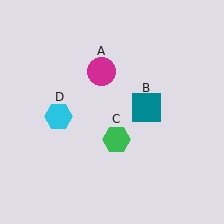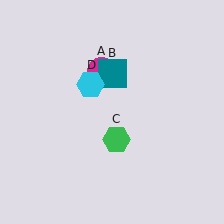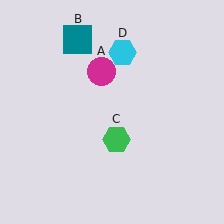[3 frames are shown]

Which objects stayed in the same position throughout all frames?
Magenta circle (object A) and green hexagon (object C) remained stationary.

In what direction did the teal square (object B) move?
The teal square (object B) moved up and to the left.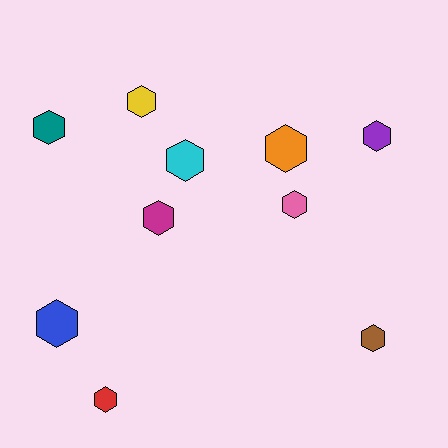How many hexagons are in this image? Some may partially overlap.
There are 10 hexagons.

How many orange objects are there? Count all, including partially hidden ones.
There is 1 orange object.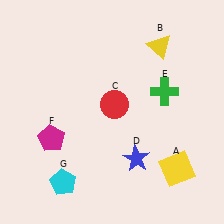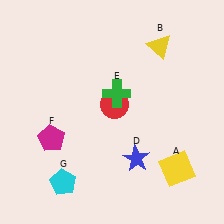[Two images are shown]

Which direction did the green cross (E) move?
The green cross (E) moved left.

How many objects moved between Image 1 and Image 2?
1 object moved between the two images.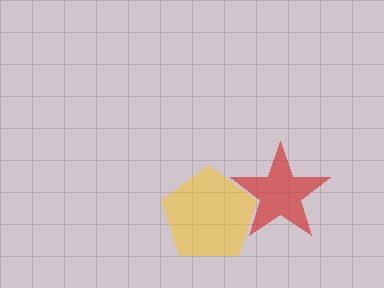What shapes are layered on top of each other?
The layered shapes are: a red star, a yellow pentagon.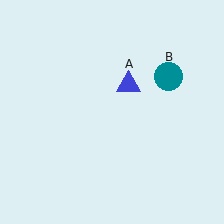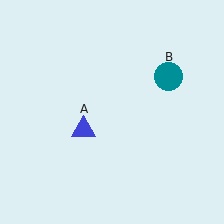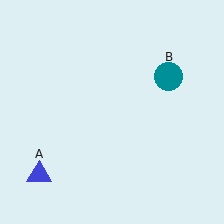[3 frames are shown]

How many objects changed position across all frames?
1 object changed position: blue triangle (object A).